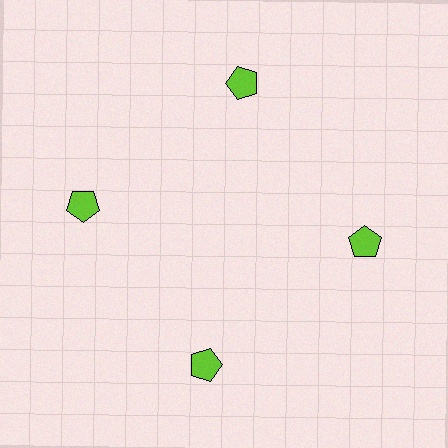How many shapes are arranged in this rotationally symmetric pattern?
There are 4 shapes, arranged in 4 groups of 1.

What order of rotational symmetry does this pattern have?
This pattern has 4-fold rotational symmetry.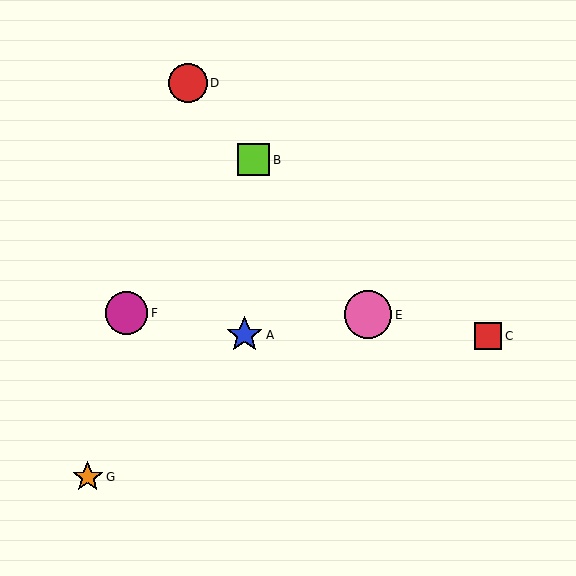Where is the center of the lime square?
The center of the lime square is at (254, 160).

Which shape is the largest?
The pink circle (labeled E) is the largest.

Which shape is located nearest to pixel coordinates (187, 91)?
The red circle (labeled D) at (188, 83) is nearest to that location.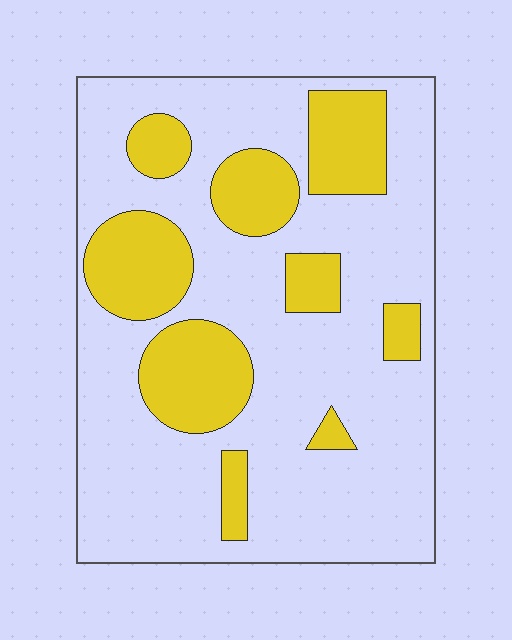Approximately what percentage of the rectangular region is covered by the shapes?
Approximately 25%.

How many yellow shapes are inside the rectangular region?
9.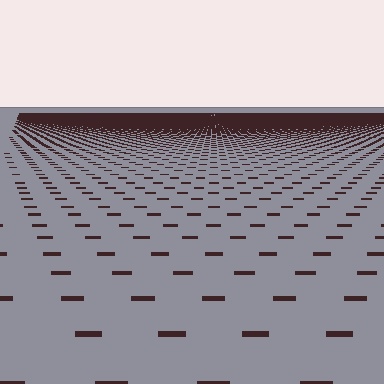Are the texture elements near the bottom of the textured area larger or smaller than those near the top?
Larger. Near the bottom, elements are closer to the viewer and appear at a bigger on-screen size.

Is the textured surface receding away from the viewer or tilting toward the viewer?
The surface is receding away from the viewer. Texture elements get smaller and denser toward the top.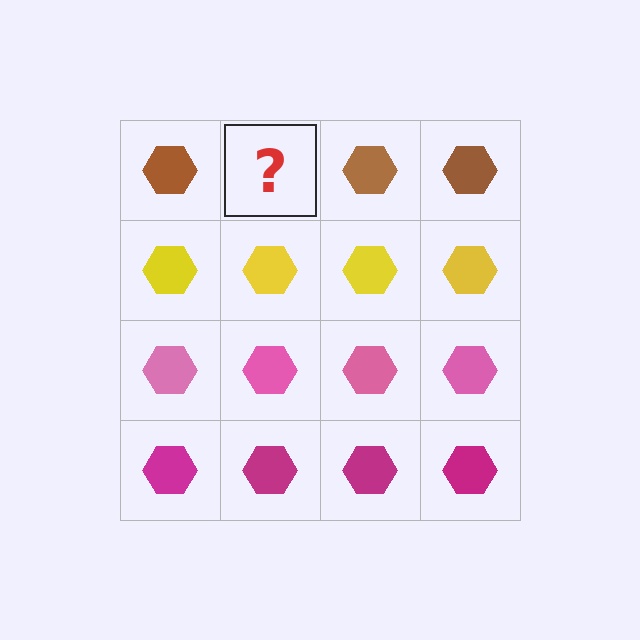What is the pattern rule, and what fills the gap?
The rule is that each row has a consistent color. The gap should be filled with a brown hexagon.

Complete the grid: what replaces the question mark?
The question mark should be replaced with a brown hexagon.